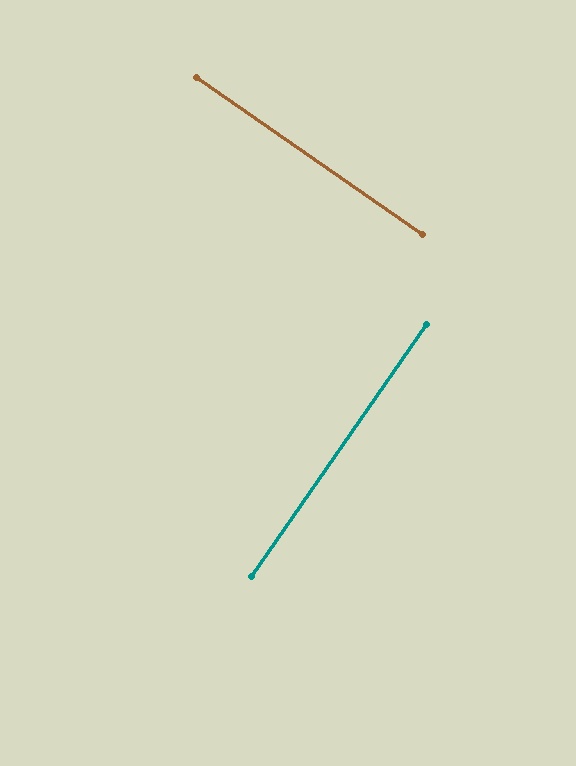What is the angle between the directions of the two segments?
Approximately 90 degrees.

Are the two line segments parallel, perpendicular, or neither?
Perpendicular — they meet at approximately 90°.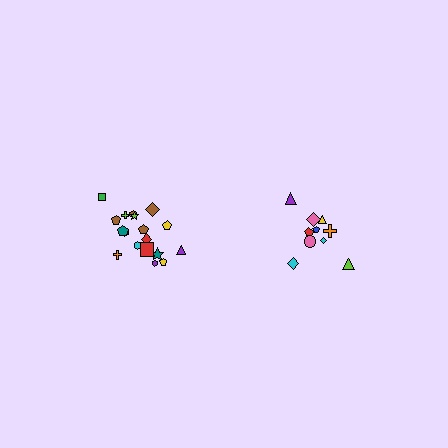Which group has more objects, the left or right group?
The left group.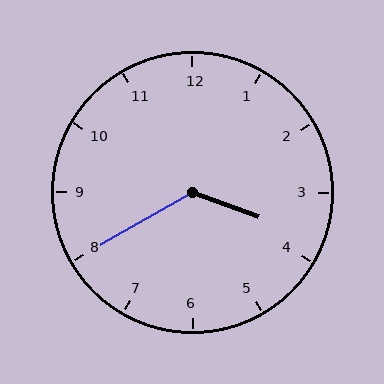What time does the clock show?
3:40.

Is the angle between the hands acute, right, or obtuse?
It is obtuse.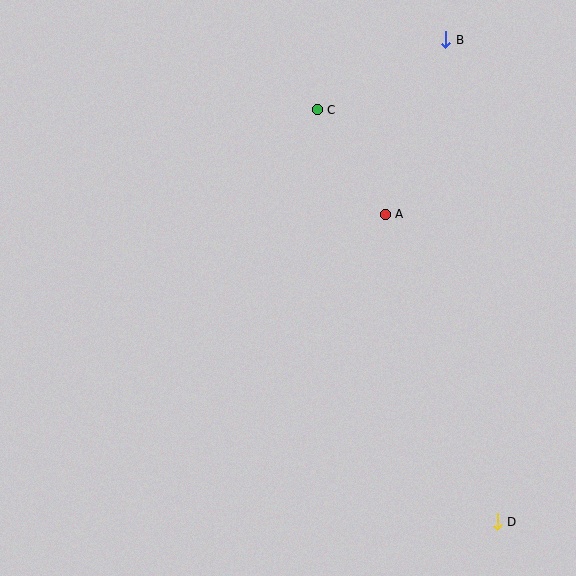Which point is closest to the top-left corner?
Point C is closest to the top-left corner.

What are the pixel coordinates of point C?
Point C is at (317, 110).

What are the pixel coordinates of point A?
Point A is at (385, 215).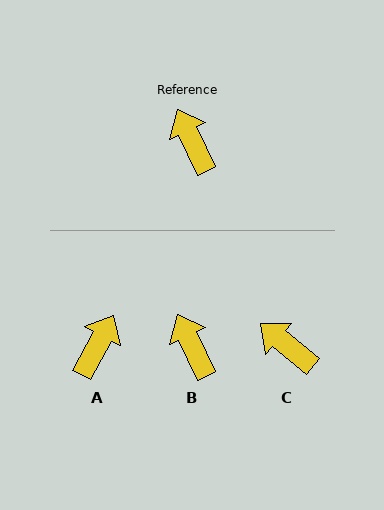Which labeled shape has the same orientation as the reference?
B.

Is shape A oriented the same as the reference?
No, it is off by about 54 degrees.